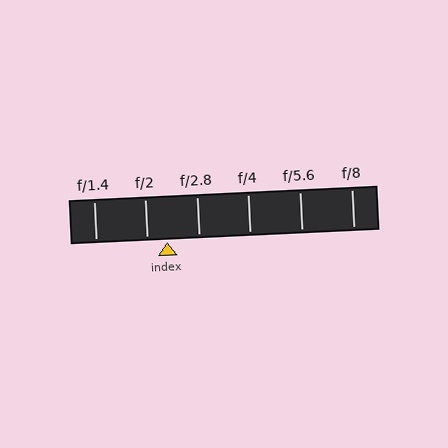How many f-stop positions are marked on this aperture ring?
There are 6 f-stop positions marked.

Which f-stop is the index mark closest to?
The index mark is closest to f/2.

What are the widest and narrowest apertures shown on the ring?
The widest aperture shown is f/1.4 and the narrowest is f/8.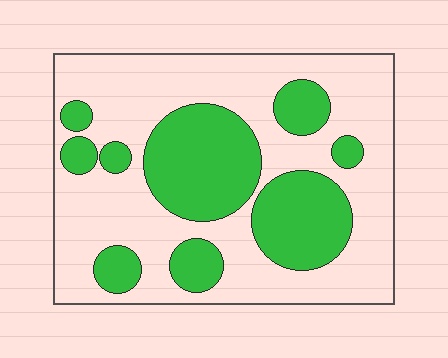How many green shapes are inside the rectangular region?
9.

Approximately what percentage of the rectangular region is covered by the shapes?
Approximately 35%.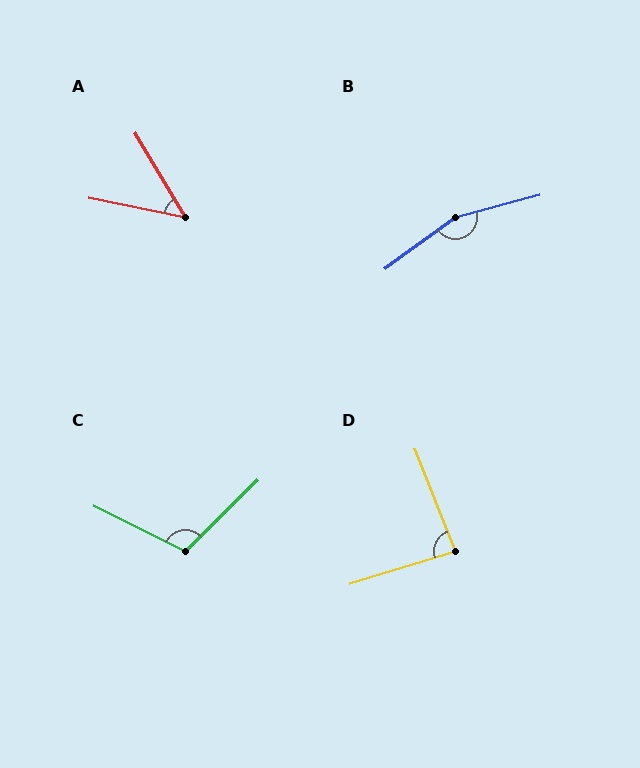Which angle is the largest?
B, at approximately 159 degrees.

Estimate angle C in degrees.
Approximately 109 degrees.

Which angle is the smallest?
A, at approximately 48 degrees.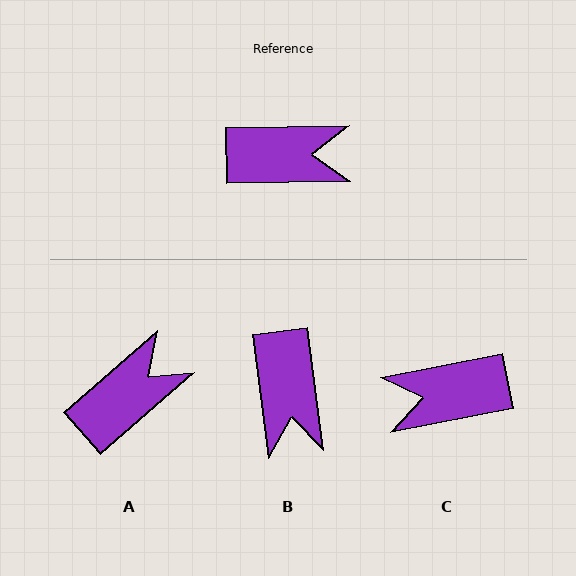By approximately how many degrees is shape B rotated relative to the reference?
Approximately 84 degrees clockwise.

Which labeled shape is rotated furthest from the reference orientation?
C, about 170 degrees away.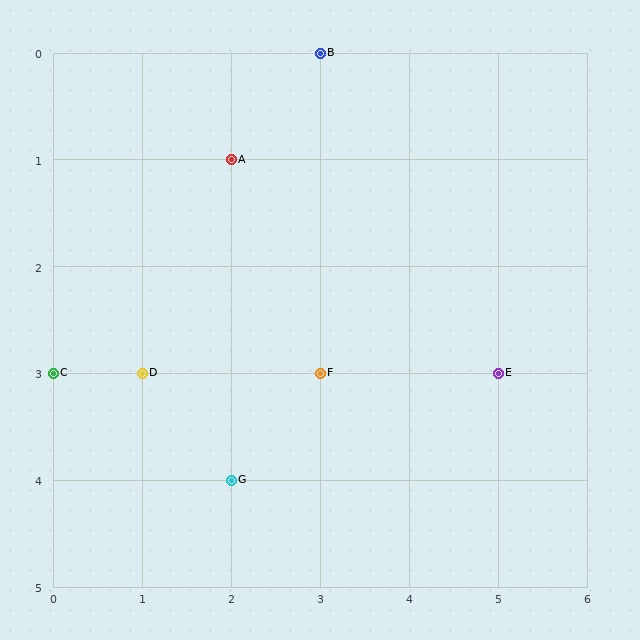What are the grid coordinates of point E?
Point E is at grid coordinates (5, 3).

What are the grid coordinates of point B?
Point B is at grid coordinates (3, 0).